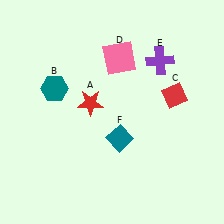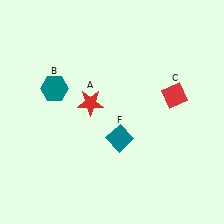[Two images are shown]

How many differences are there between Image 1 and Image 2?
There are 2 differences between the two images.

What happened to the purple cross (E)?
The purple cross (E) was removed in Image 2. It was in the top-right area of Image 1.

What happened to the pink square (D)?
The pink square (D) was removed in Image 2. It was in the top-right area of Image 1.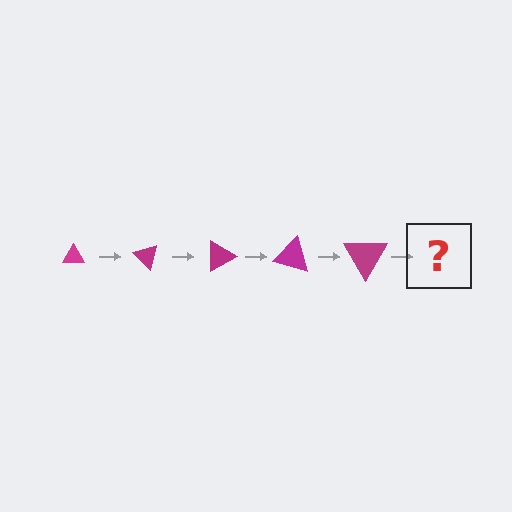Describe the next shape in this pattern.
It should be a triangle, larger than the previous one and rotated 225 degrees from the start.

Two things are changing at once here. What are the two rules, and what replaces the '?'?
The two rules are that the triangle grows larger each step and it rotates 45 degrees each step. The '?' should be a triangle, larger than the previous one and rotated 225 degrees from the start.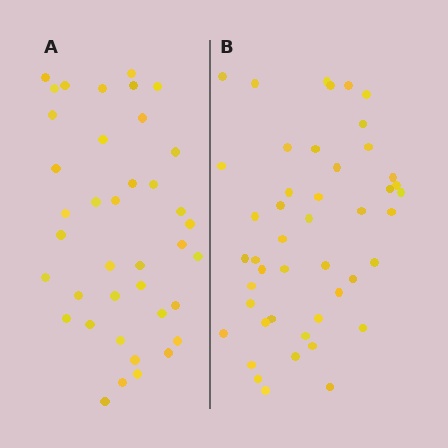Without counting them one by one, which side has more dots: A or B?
Region B (the right region) has more dots.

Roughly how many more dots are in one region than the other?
Region B has roughly 8 or so more dots than region A.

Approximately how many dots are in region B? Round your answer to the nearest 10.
About 50 dots. (The exact count is 46, which rounds to 50.)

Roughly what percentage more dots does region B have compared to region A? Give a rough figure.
About 20% more.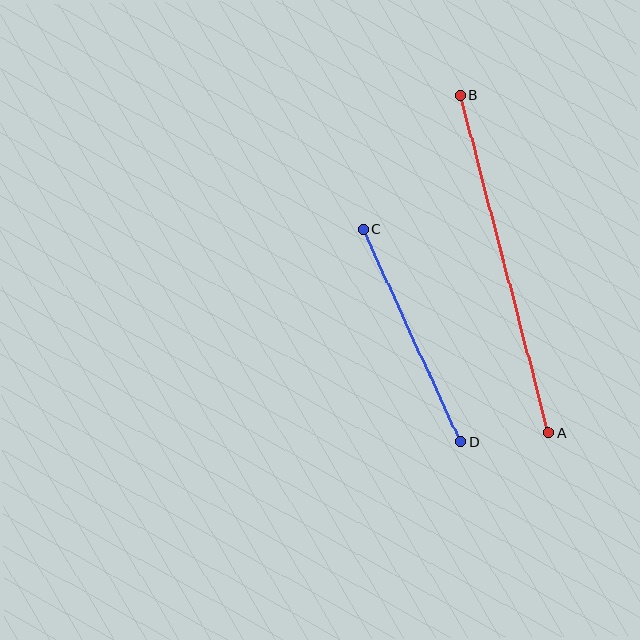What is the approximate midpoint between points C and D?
The midpoint is at approximately (412, 336) pixels.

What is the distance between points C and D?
The distance is approximately 234 pixels.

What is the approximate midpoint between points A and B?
The midpoint is at approximately (504, 264) pixels.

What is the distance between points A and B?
The distance is approximately 349 pixels.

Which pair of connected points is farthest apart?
Points A and B are farthest apart.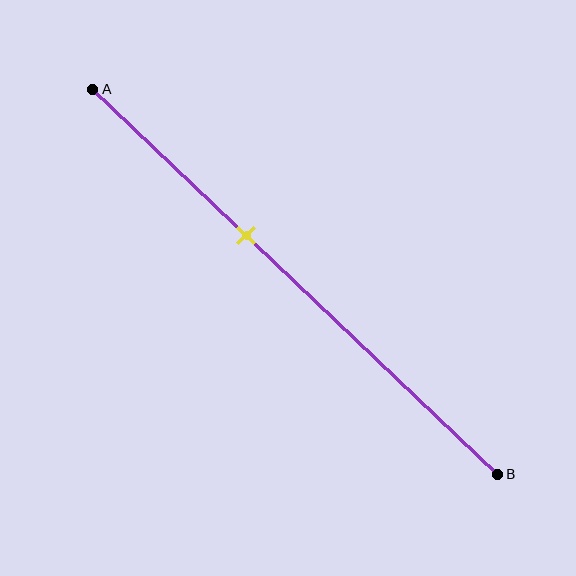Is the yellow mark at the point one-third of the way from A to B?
No, the mark is at about 40% from A, not at the 33% one-third point.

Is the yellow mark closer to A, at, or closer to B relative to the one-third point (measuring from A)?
The yellow mark is closer to point B than the one-third point of segment AB.